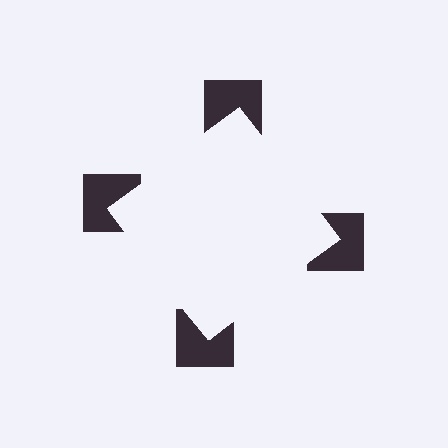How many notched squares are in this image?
There are 4 — one at each vertex of the illusory square.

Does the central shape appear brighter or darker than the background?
It typically appears slightly brighter than the background, even though no actual brightness change is drawn.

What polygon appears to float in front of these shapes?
An illusory square — its edges are inferred from the aligned wedge cuts in the notched squares, not physically drawn.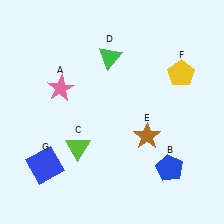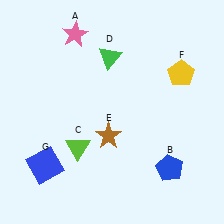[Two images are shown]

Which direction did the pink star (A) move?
The pink star (A) moved up.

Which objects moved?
The objects that moved are: the pink star (A), the brown star (E).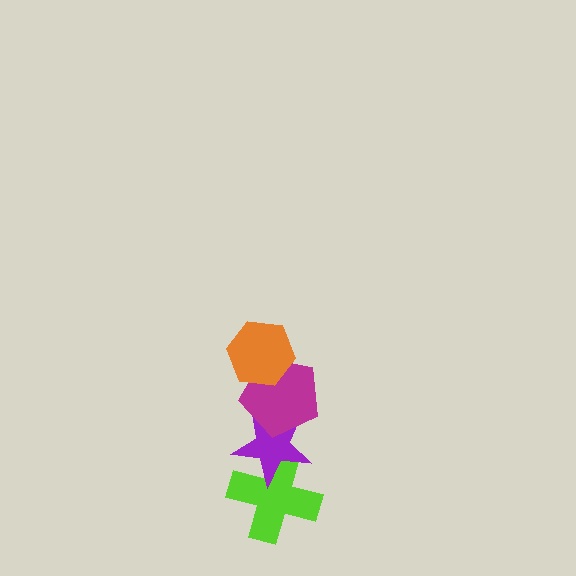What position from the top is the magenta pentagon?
The magenta pentagon is 2nd from the top.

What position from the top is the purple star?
The purple star is 3rd from the top.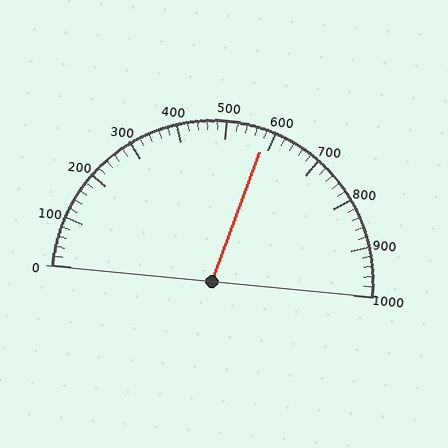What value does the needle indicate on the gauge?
The needle indicates approximately 580.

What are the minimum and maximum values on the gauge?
The gauge ranges from 0 to 1000.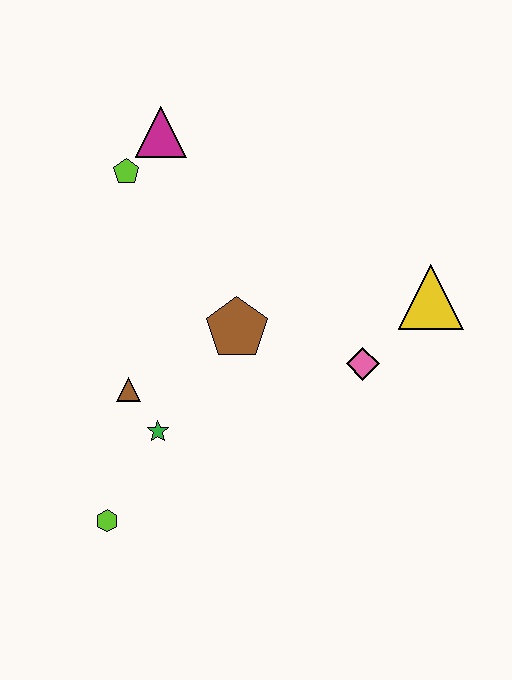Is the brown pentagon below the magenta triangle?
Yes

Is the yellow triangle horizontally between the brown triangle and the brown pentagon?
No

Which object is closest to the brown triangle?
The green star is closest to the brown triangle.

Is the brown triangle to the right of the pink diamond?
No